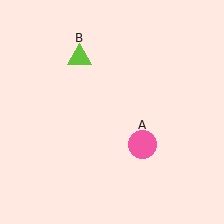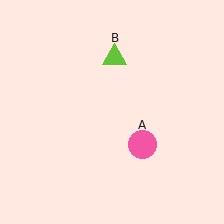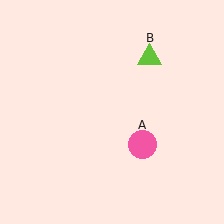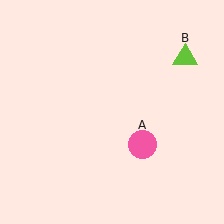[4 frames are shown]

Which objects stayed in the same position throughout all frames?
Pink circle (object A) remained stationary.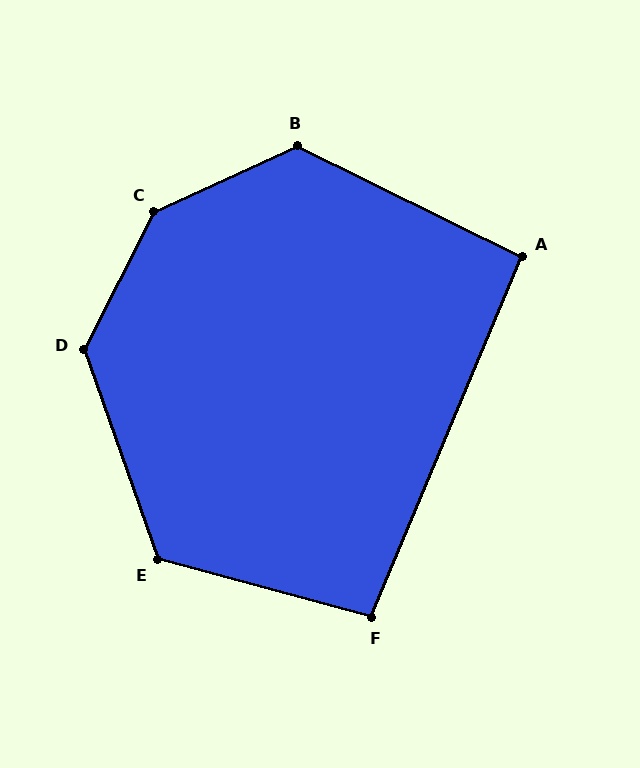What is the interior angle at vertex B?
Approximately 129 degrees (obtuse).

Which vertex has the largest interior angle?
C, at approximately 142 degrees.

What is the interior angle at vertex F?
Approximately 97 degrees (obtuse).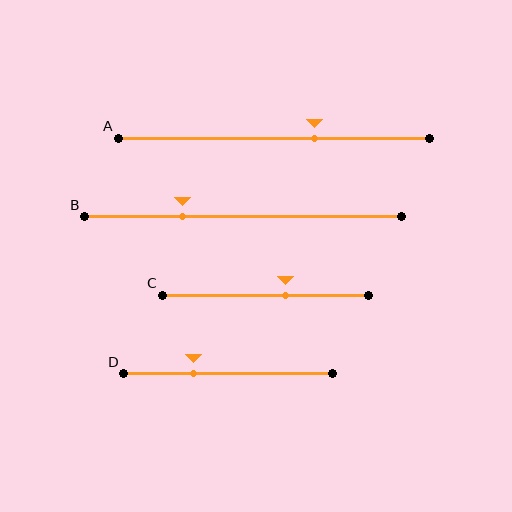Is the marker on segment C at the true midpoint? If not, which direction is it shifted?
No, the marker on segment C is shifted to the right by about 10% of the segment length.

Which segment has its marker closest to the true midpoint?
Segment C has its marker closest to the true midpoint.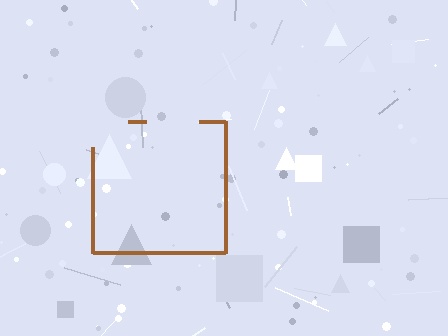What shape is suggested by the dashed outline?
The dashed outline suggests a square.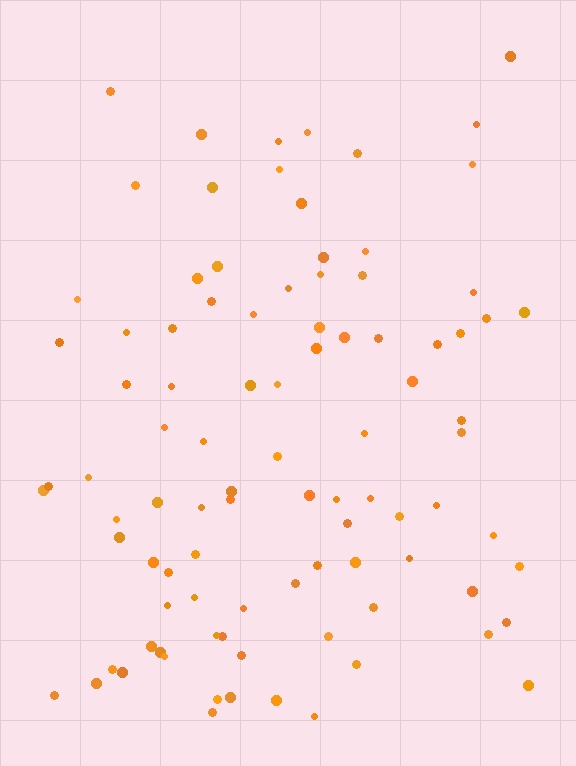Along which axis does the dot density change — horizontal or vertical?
Vertical.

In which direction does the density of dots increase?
From top to bottom, with the bottom side densest.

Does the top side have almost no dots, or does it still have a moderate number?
Still a moderate number, just noticeably fewer than the bottom.